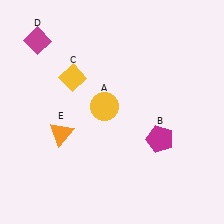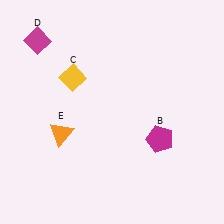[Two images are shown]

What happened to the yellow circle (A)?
The yellow circle (A) was removed in Image 2. It was in the top-left area of Image 1.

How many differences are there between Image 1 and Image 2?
There is 1 difference between the two images.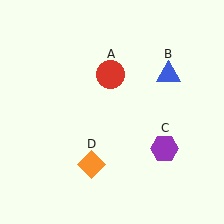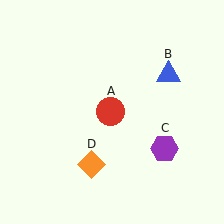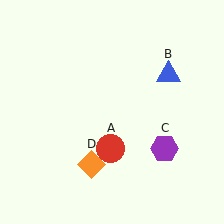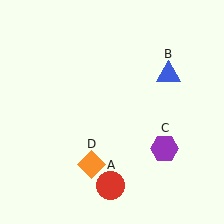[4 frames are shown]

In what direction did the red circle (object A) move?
The red circle (object A) moved down.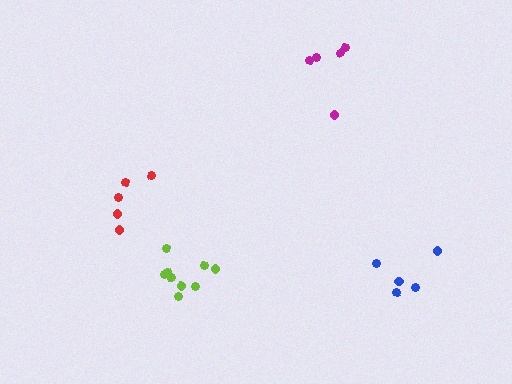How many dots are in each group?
Group 1: 5 dots, Group 2: 5 dots, Group 3: 5 dots, Group 4: 9 dots (24 total).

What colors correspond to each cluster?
The clusters are colored: blue, red, magenta, lime.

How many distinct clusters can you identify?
There are 4 distinct clusters.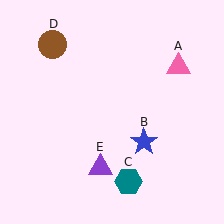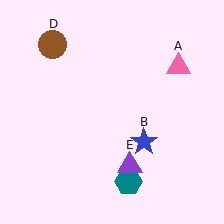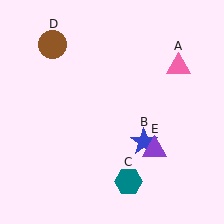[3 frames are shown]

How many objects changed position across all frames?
1 object changed position: purple triangle (object E).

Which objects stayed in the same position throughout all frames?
Pink triangle (object A) and blue star (object B) and teal hexagon (object C) and brown circle (object D) remained stationary.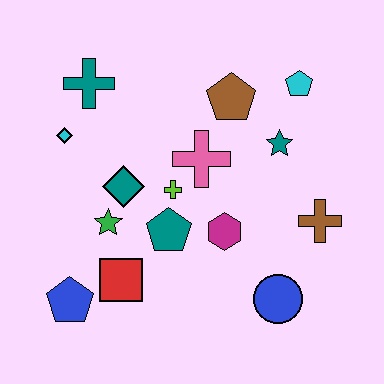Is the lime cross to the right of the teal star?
No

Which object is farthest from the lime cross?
The cyan pentagon is farthest from the lime cross.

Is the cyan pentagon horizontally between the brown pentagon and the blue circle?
No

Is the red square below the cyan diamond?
Yes